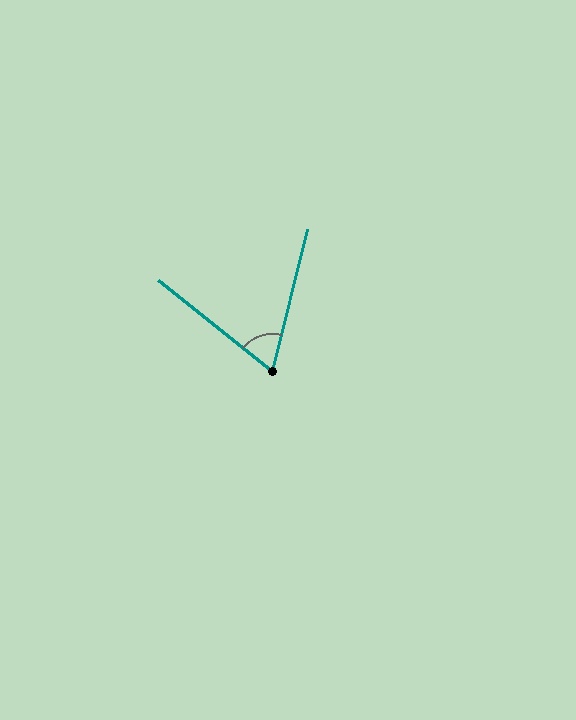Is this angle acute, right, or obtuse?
It is acute.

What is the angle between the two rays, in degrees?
Approximately 66 degrees.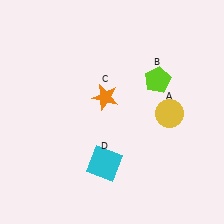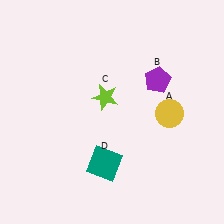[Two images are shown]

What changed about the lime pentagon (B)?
In Image 1, B is lime. In Image 2, it changed to purple.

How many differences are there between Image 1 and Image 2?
There are 3 differences between the two images.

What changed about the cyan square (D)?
In Image 1, D is cyan. In Image 2, it changed to teal.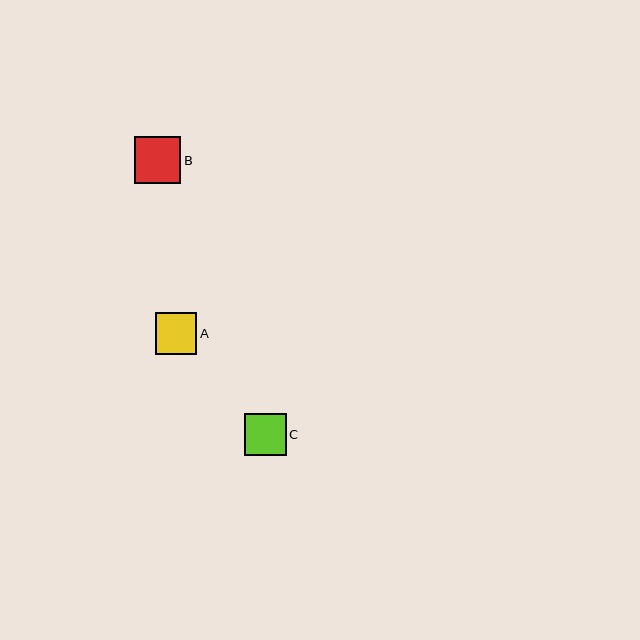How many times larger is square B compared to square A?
Square B is approximately 1.1 times the size of square A.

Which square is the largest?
Square B is the largest with a size of approximately 47 pixels.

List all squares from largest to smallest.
From largest to smallest: B, C, A.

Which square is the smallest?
Square A is the smallest with a size of approximately 42 pixels.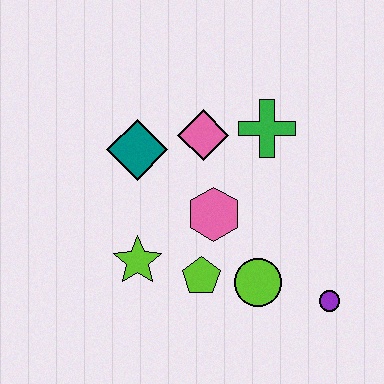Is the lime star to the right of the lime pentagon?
No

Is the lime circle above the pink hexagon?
No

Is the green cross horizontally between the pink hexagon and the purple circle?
Yes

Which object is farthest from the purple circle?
The teal diamond is farthest from the purple circle.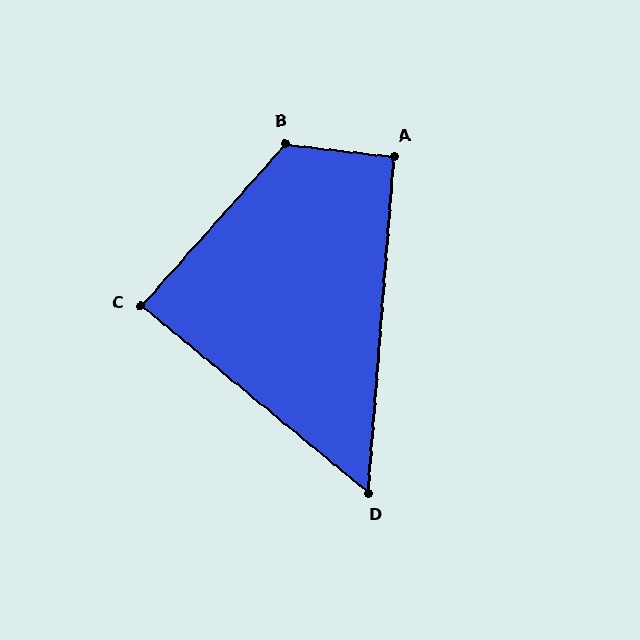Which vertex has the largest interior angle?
B, at approximately 125 degrees.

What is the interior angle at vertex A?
Approximately 92 degrees (approximately right).